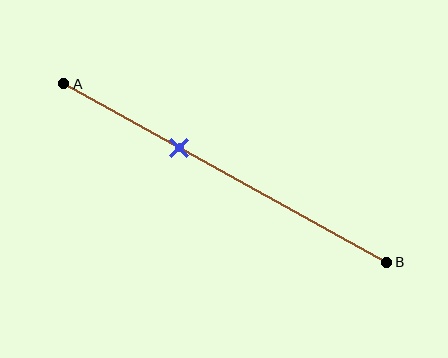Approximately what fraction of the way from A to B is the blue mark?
The blue mark is approximately 35% of the way from A to B.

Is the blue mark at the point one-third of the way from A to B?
Yes, the mark is approximately at the one-third point.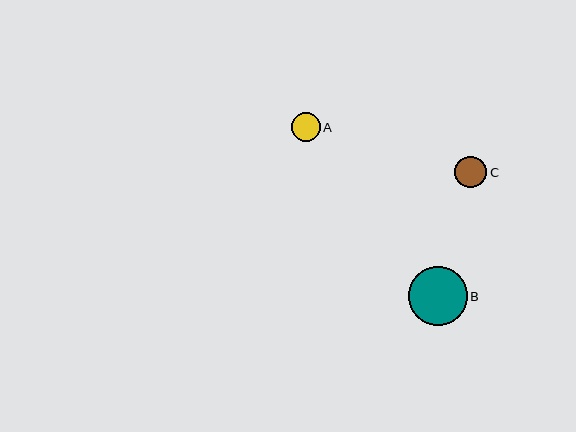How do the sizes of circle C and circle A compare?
Circle C and circle A are approximately the same size.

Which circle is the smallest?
Circle A is the smallest with a size of approximately 29 pixels.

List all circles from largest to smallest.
From largest to smallest: B, C, A.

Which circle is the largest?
Circle B is the largest with a size of approximately 59 pixels.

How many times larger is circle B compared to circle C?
Circle B is approximately 1.9 times the size of circle C.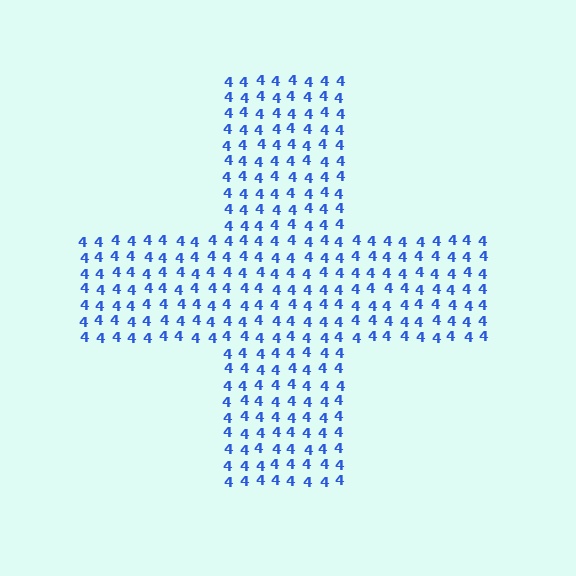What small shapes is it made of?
It is made of small digit 4's.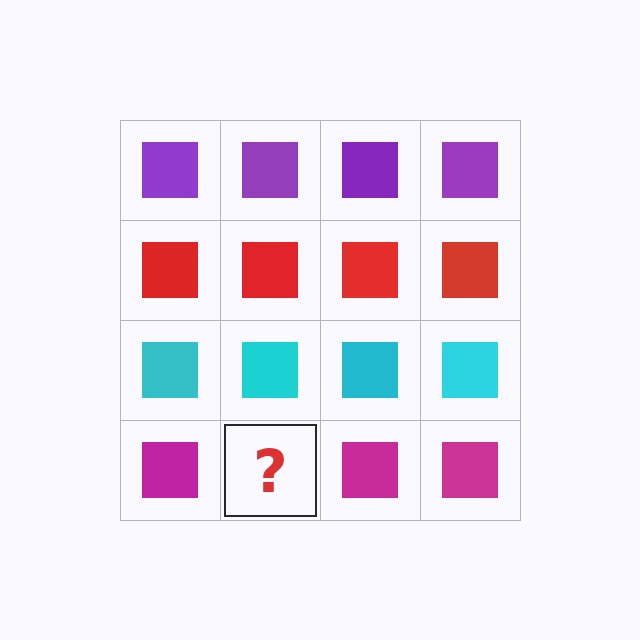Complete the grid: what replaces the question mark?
The question mark should be replaced with a magenta square.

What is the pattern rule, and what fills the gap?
The rule is that each row has a consistent color. The gap should be filled with a magenta square.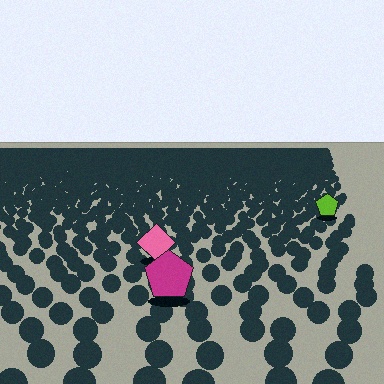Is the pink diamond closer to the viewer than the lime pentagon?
Yes. The pink diamond is closer — you can tell from the texture gradient: the ground texture is coarser near it.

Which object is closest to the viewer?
The magenta pentagon is closest. The texture marks near it are larger and more spread out.